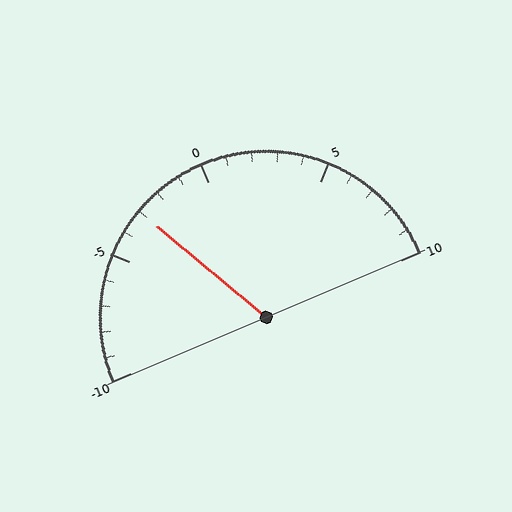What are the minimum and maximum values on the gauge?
The gauge ranges from -10 to 10.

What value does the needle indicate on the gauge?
The needle indicates approximately -3.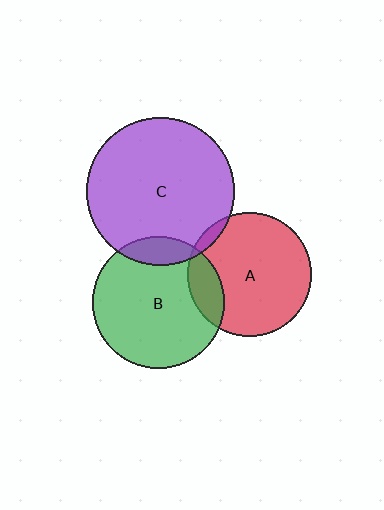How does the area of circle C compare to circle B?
Approximately 1.3 times.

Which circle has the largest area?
Circle C (purple).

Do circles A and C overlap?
Yes.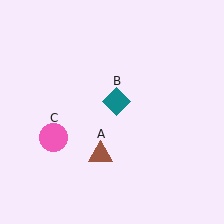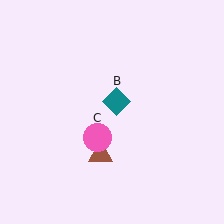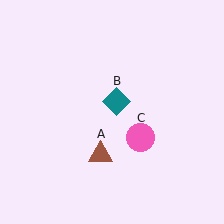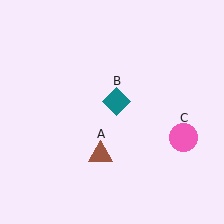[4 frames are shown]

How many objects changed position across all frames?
1 object changed position: pink circle (object C).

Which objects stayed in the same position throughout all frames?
Brown triangle (object A) and teal diamond (object B) remained stationary.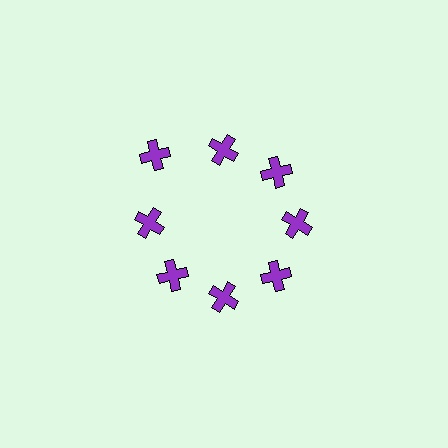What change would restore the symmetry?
The symmetry would be restored by moving it inward, back onto the ring so that all 8 crosses sit at equal angles and equal distance from the center.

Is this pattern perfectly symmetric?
No. The 8 purple crosses are arranged in a ring, but one element near the 10 o'clock position is pushed outward from the center, breaking the 8-fold rotational symmetry.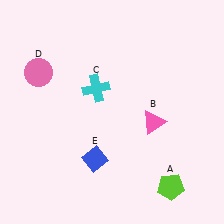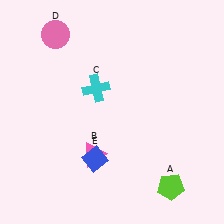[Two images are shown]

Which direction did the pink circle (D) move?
The pink circle (D) moved up.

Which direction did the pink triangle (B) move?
The pink triangle (B) moved left.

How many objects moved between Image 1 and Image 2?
2 objects moved between the two images.